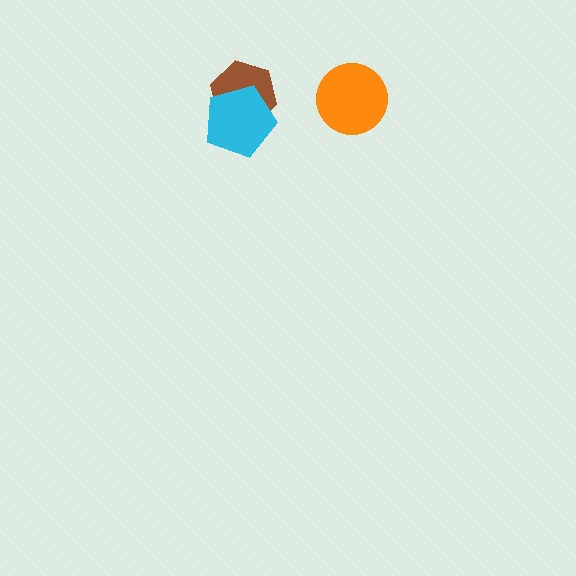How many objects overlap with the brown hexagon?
1 object overlaps with the brown hexagon.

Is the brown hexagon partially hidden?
Yes, it is partially covered by another shape.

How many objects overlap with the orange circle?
0 objects overlap with the orange circle.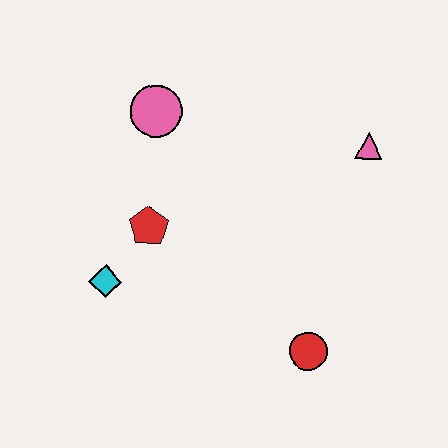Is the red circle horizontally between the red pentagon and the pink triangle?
Yes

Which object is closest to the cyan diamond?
The red pentagon is closest to the cyan diamond.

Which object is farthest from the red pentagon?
The pink triangle is farthest from the red pentagon.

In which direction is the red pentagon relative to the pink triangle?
The red pentagon is to the left of the pink triangle.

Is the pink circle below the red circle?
No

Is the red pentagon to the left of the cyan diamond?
No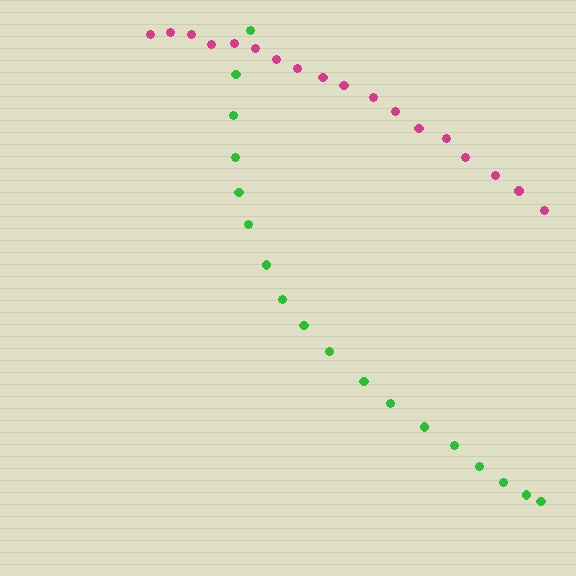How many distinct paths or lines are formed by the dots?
There are 2 distinct paths.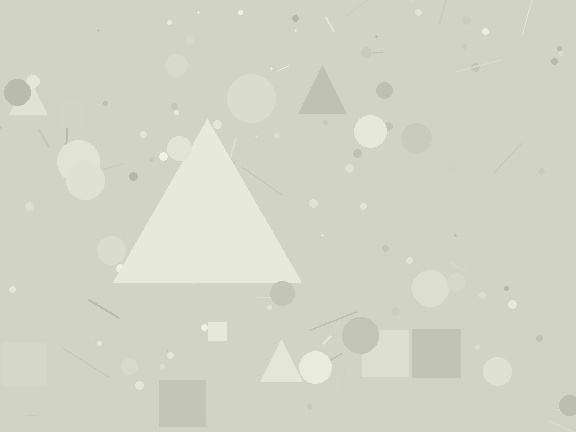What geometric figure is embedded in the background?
A triangle is embedded in the background.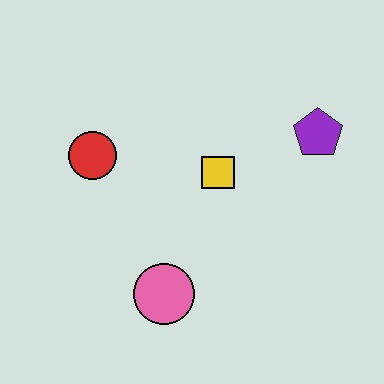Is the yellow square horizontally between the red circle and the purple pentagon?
Yes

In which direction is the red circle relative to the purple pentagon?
The red circle is to the left of the purple pentagon.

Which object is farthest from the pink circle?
The purple pentagon is farthest from the pink circle.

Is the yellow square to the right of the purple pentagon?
No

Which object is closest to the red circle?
The yellow square is closest to the red circle.